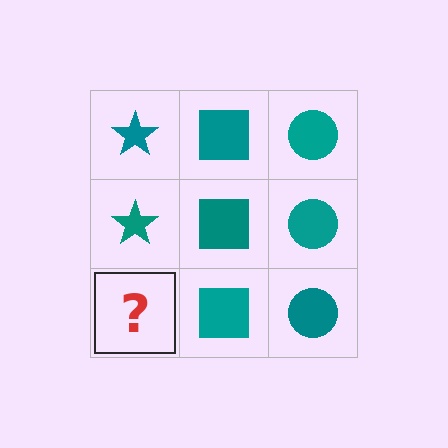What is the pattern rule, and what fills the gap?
The rule is that each column has a consistent shape. The gap should be filled with a teal star.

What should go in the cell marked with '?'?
The missing cell should contain a teal star.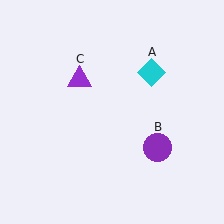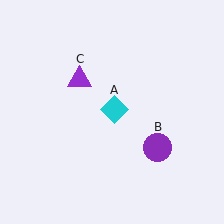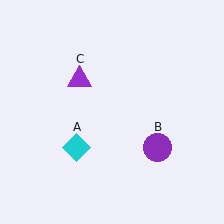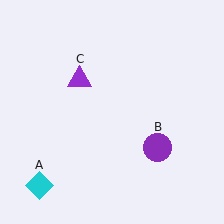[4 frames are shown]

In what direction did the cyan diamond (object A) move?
The cyan diamond (object A) moved down and to the left.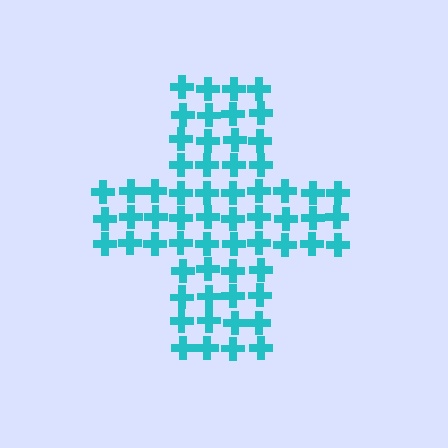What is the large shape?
The large shape is a cross.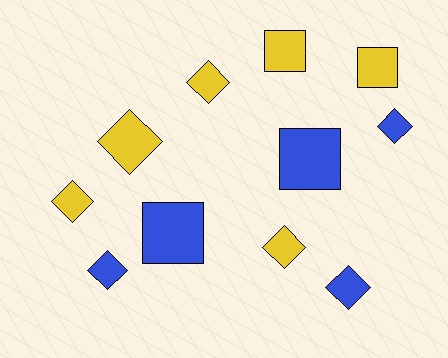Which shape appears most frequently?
Diamond, with 7 objects.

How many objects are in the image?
There are 11 objects.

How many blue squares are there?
There are 2 blue squares.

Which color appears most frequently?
Yellow, with 6 objects.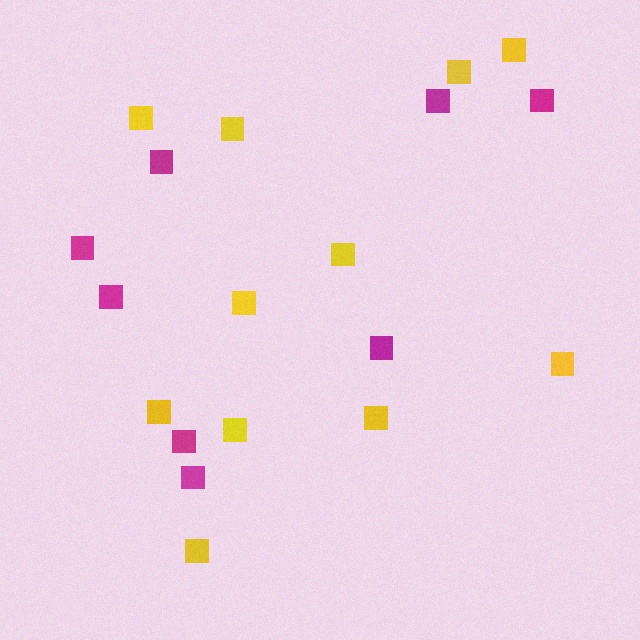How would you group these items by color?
There are 2 groups: one group of yellow squares (11) and one group of magenta squares (8).